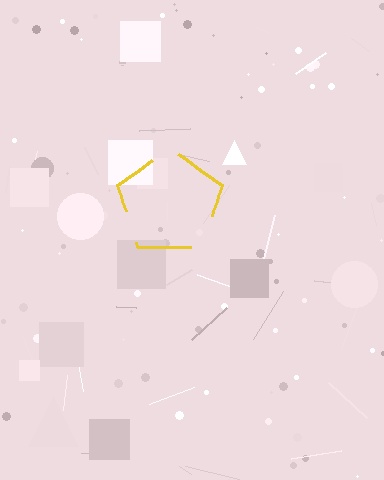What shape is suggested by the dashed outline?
The dashed outline suggests a pentagon.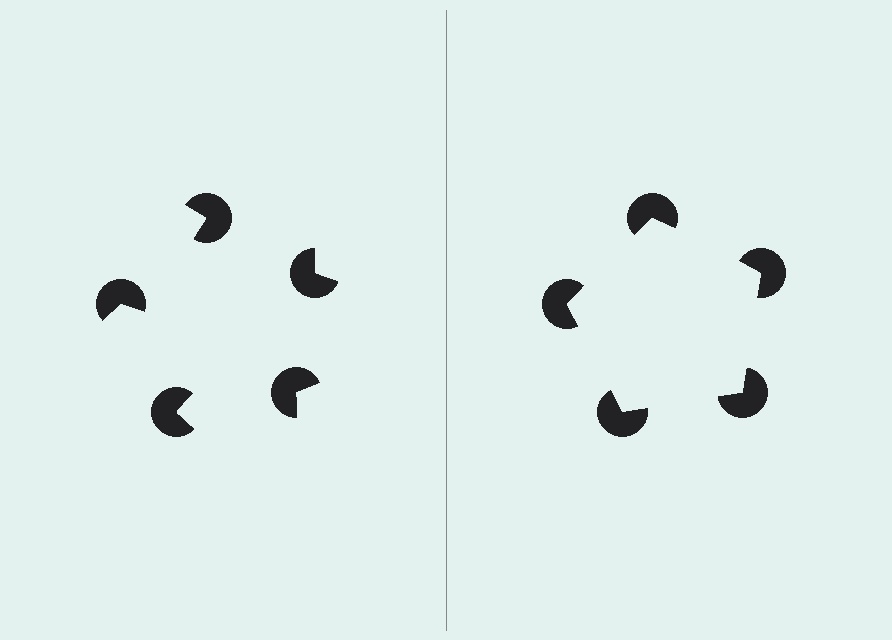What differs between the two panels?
The pac-man discs are positioned identically on both sides; only the wedge orientations differ. On the right they align to a pentagon; on the left they are misaligned.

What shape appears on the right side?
An illusory pentagon.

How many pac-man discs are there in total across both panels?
10 — 5 on each side.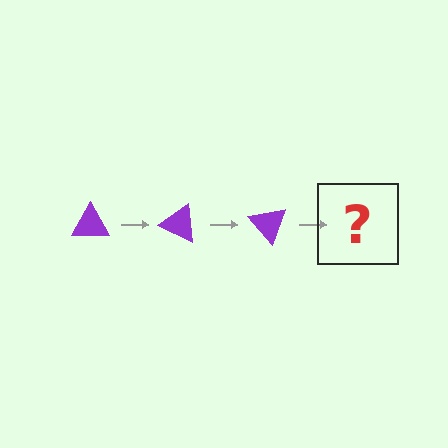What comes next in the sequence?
The next element should be a purple triangle rotated 75 degrees.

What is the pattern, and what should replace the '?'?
The pattern is that the triangle rotates 25 degrees each step. The '?' should be a purple triangle rotated 75 degrees.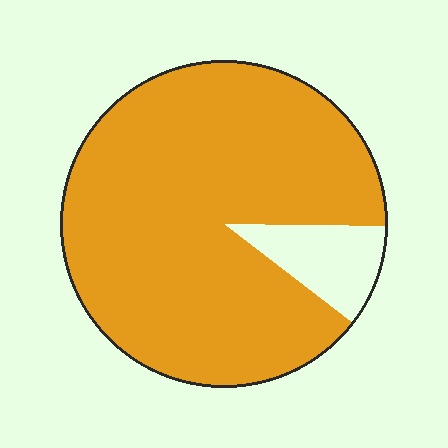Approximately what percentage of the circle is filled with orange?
Approximately 90%.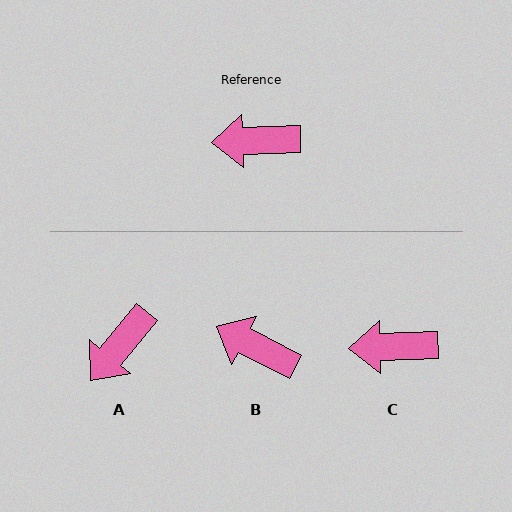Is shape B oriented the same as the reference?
No, it is off by about 29 degrees.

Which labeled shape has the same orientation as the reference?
C.